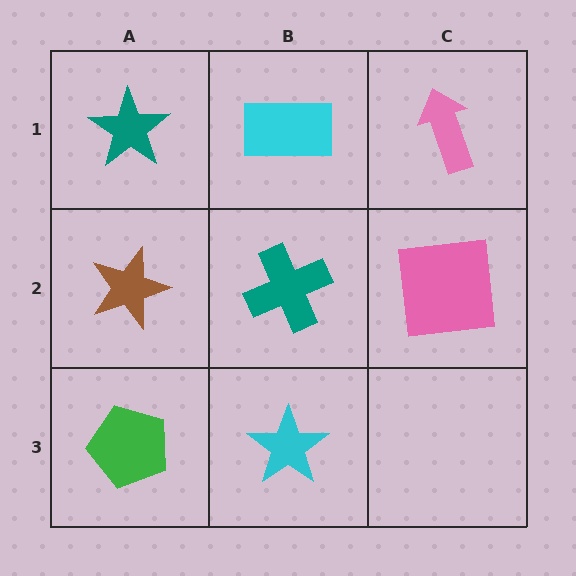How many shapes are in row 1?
3 shapes.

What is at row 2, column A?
A brown star.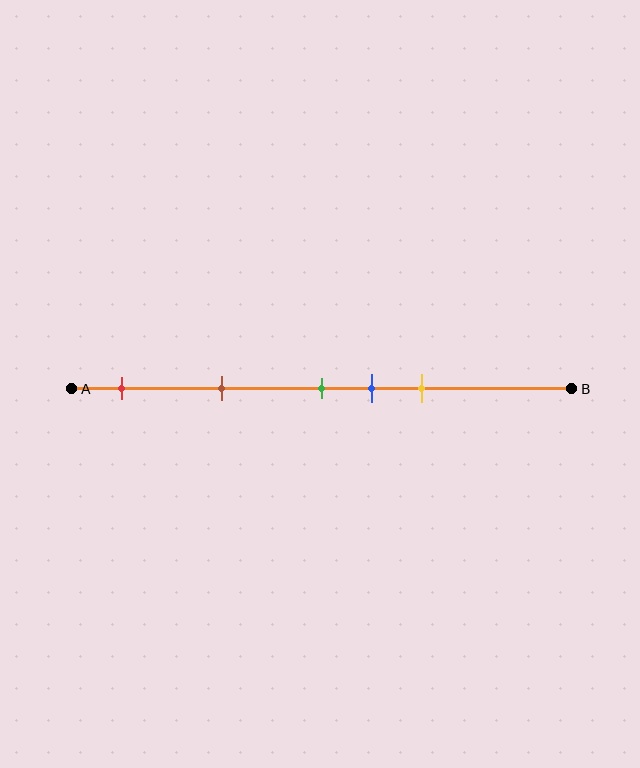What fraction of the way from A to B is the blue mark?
The blue mark is approximately 60% (0.6) of the way from A to B.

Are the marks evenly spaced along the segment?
No, the marks are not evenly spaced.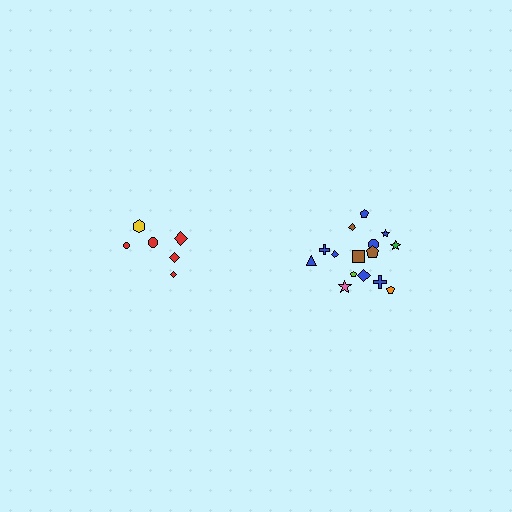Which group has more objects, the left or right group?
The right group.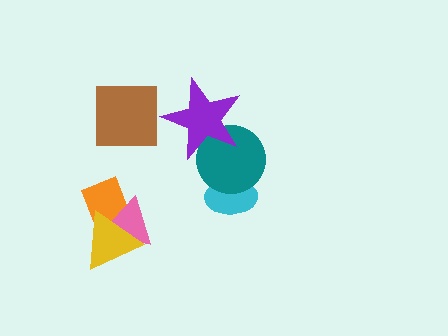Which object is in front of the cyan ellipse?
The teal circle is in front of the cyan ellipse.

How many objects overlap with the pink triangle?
2 objects overlap with the pink triangle.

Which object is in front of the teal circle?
The purple star is in front of the teal circle.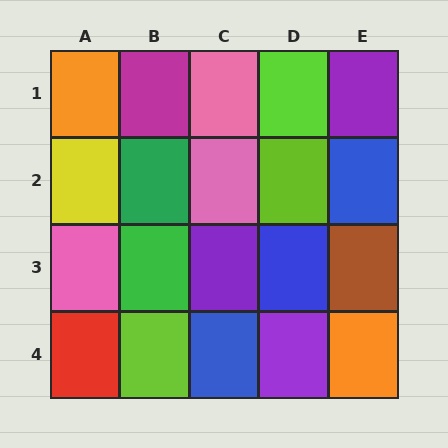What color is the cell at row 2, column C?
Pink.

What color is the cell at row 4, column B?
Lime.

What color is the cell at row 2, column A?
Yellow.